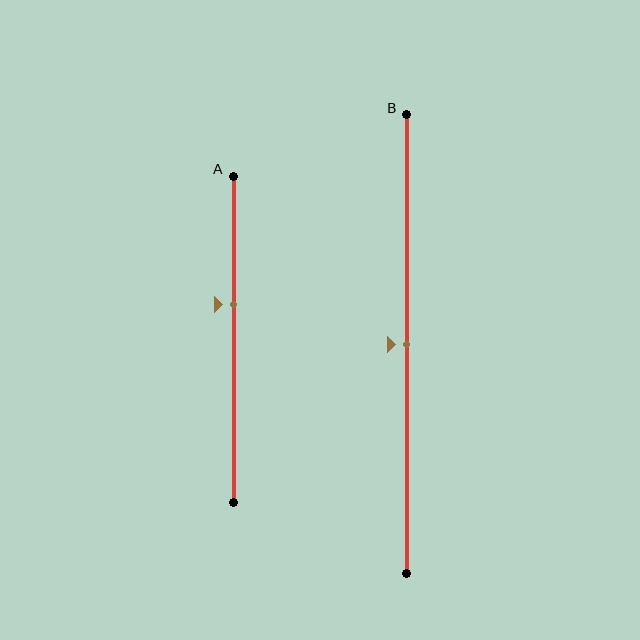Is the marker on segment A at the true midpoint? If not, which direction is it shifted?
No, the marker on segment A is shifted upward by about 11% of the segment length.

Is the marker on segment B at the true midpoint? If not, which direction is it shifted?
Yes, the marker on segment B is at the true midpoint.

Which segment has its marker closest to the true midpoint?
Segment B has its marker closest to the true midpoint.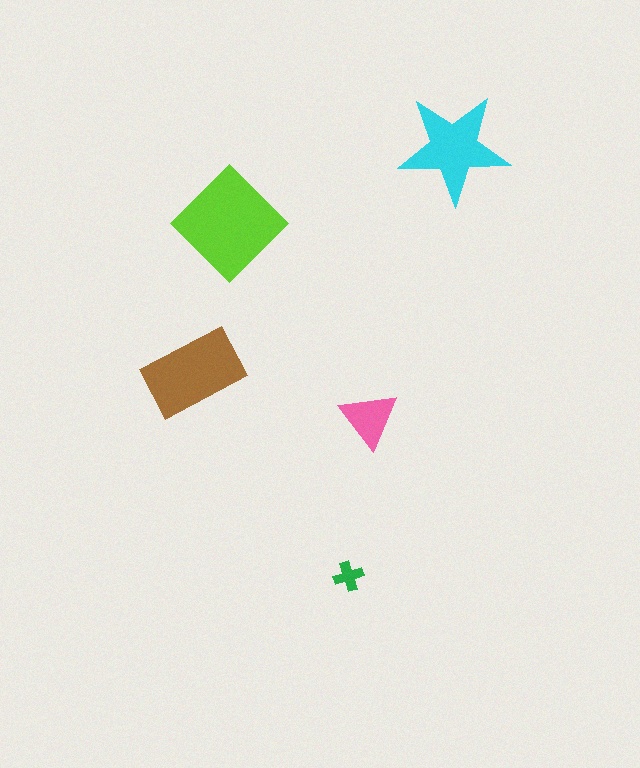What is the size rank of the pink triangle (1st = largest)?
4th.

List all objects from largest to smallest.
The lime diamond, the brown rectangle, the cyan star, the pink triangle, the green cross.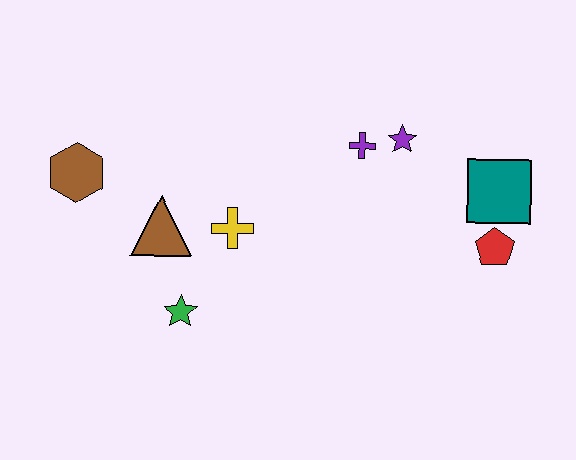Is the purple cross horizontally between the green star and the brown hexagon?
No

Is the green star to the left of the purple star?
Yes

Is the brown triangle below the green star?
No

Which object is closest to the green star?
The brown triangle is closest to the green star.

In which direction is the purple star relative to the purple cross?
The purple star is to the right of the purple cross.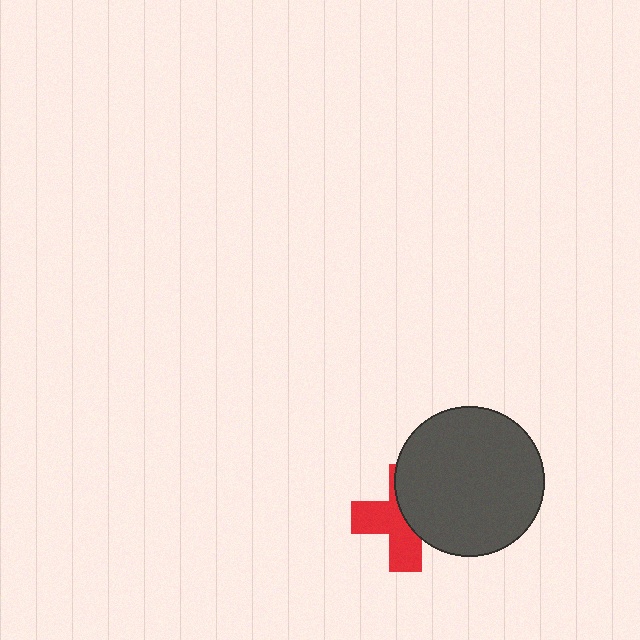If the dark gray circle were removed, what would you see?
You would see the complete red cross.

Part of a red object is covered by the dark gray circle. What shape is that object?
It is a cross.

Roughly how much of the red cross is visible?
About half of it is visible (roughly 52%).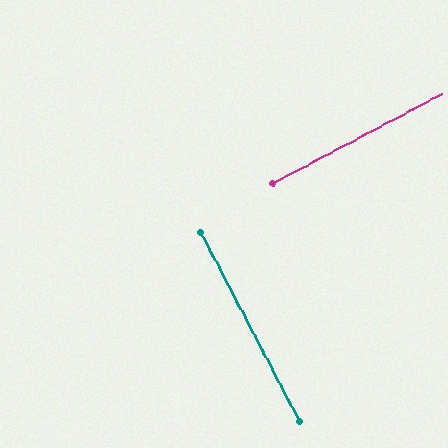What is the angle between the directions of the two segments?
Approximately 90 degrees.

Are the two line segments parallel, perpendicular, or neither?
Perpendicular — they meet at approximately 90°.